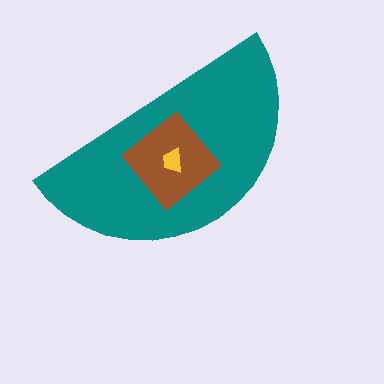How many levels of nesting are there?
3.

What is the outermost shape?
The teal semicircle.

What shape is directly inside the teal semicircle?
The brown diamond.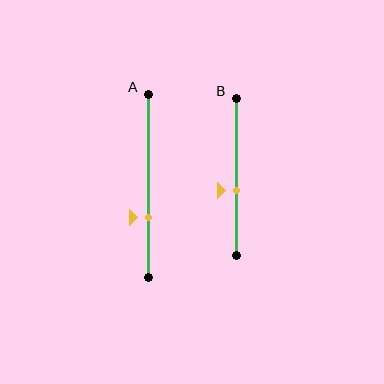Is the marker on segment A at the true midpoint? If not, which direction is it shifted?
No, the marker on segment A is shifted downward by about 17% of the segment length.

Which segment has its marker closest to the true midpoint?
Segment B has its marker closest to the true midpoint.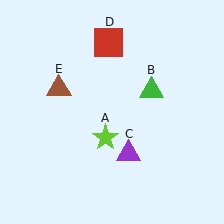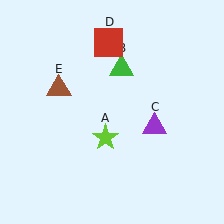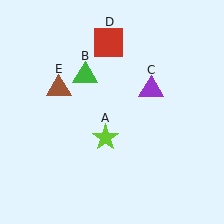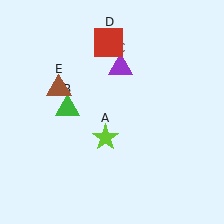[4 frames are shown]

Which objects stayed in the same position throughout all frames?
Lime star (object A) and red square (object D) and brown triangle (object E) remained stationary.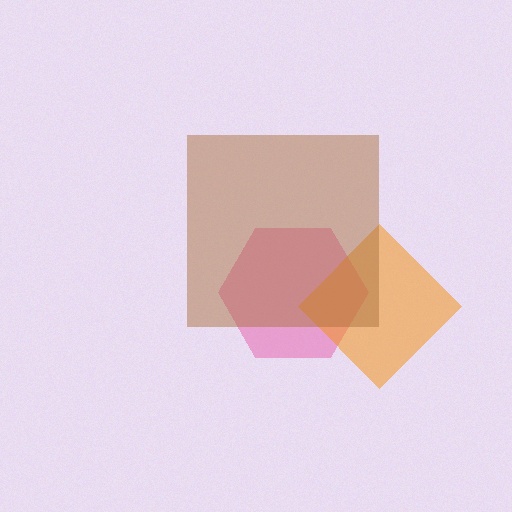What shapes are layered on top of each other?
The layered shapes are: a pink hexagon, an orange diamond, a brown square.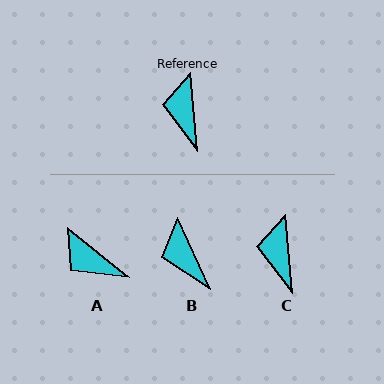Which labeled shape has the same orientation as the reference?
C.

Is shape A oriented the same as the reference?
No, it is off by about 46 degrees.